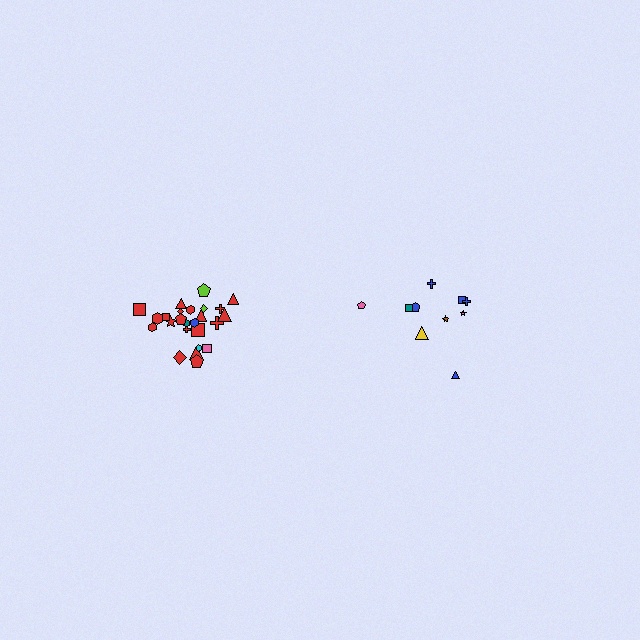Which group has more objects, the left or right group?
The left group.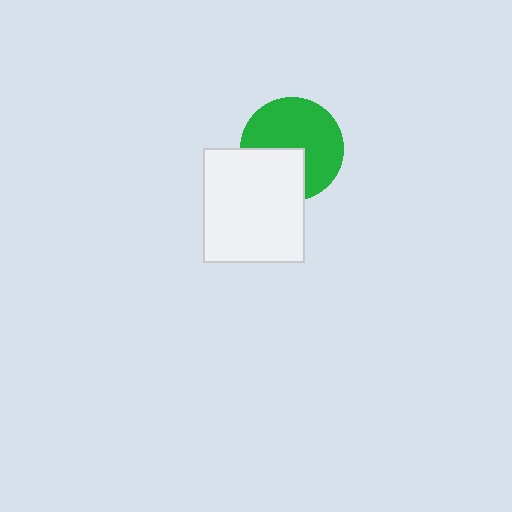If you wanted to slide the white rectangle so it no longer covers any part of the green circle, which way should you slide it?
Slide it toward the lower-left — that is the most direct way to separate the two shapes.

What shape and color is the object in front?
The object in front is a white rectangle.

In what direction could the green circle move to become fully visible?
The green circle could move toward the upper-right. That would shift it out from behind the white rectangle entirely.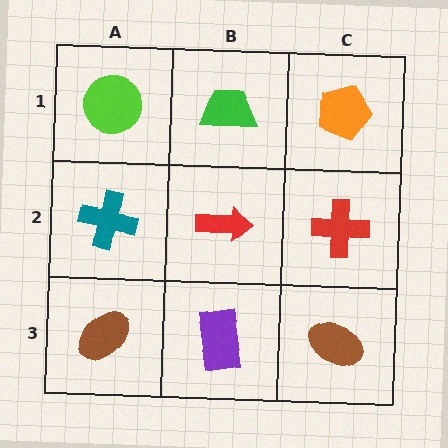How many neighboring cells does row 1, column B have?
3.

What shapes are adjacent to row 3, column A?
A teal cross (row 2, column A), a purple rectangle (row 3, column B).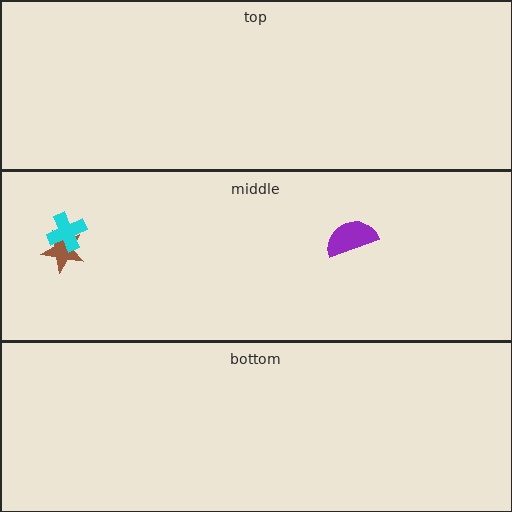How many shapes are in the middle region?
3.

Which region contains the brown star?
The middle region.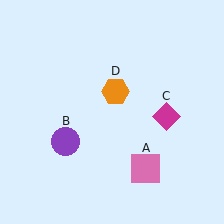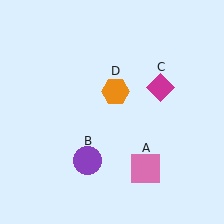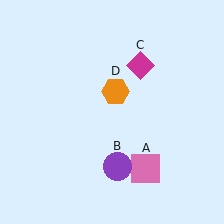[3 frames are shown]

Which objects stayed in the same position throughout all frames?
Pink square (object A) and orange hexagon (object D) remained stationary.